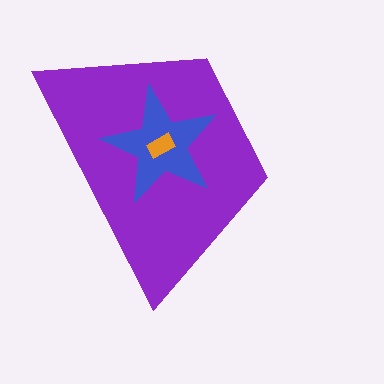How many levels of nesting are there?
3.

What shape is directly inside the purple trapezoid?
The blue star.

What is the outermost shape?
The purple trapezoid.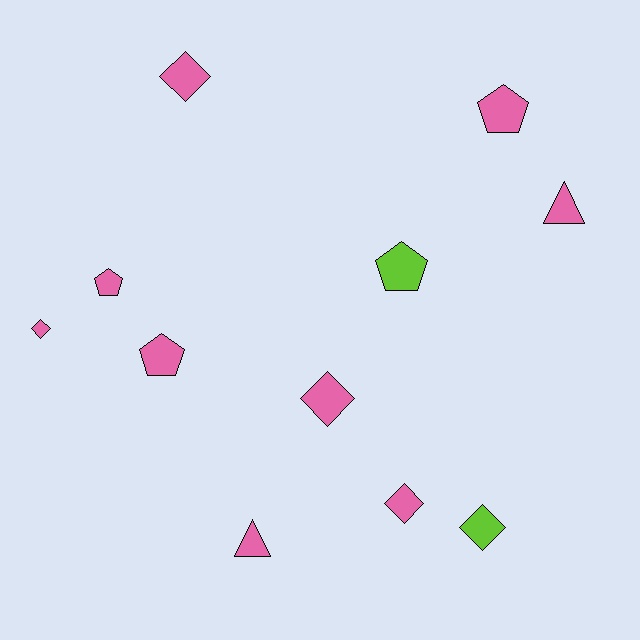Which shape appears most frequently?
Diamond, with 5 objects.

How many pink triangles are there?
There are 2 pink triangles.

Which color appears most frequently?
Pink, with 9 objects.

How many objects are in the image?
There are 11 objects.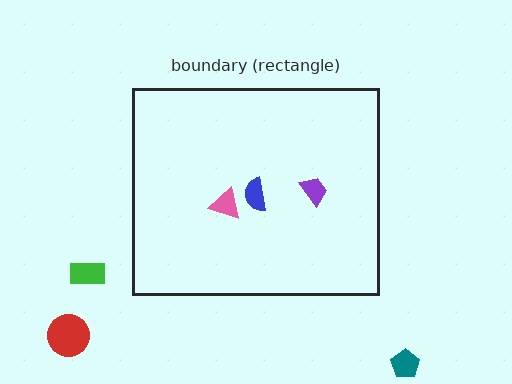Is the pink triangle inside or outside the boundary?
Inside.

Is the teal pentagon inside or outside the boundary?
Outside.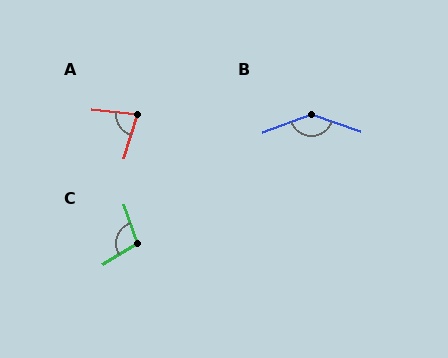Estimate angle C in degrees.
Approximately 102 degrees.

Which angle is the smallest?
A, at approximately 80 degrees.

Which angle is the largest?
B, at approximately 141 degrees.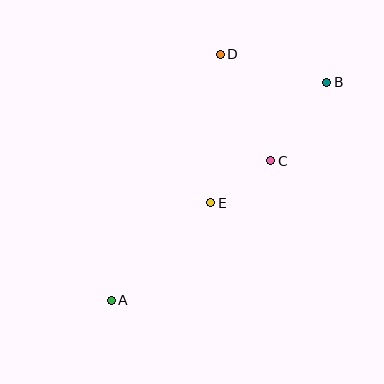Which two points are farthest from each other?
Points A and B are farthest from each other.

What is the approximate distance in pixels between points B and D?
The distance between B and D is approximately 110 pixels.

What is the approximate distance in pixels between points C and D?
The distance between C and D is approximately 118 pixels.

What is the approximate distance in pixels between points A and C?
The distance between A and C is approximately 212 pixels.